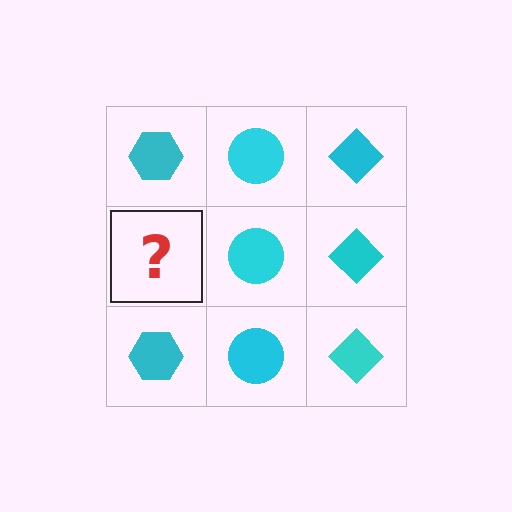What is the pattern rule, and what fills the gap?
The rule is that each column has a consistent shape. The gap should be filled with a cyan hexagon.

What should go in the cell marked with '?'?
The missing cell should contain a cyan hexagon.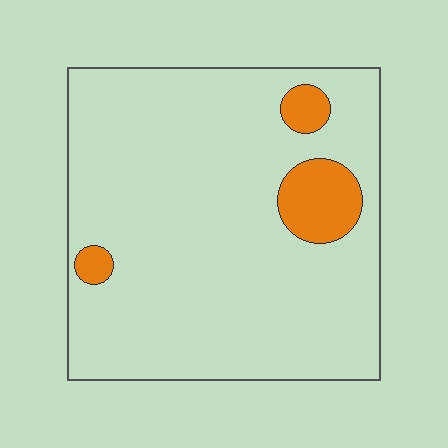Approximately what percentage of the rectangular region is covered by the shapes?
Approximately 10%.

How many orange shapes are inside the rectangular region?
3.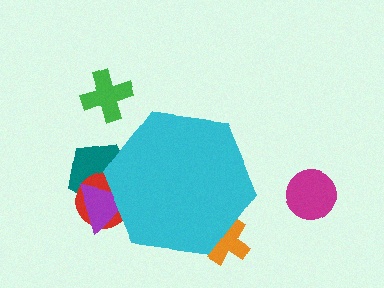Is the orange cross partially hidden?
Yes, the orange cross is partially hidden behind the cyan hexagon.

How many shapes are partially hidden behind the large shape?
4 shapes are partially hidden.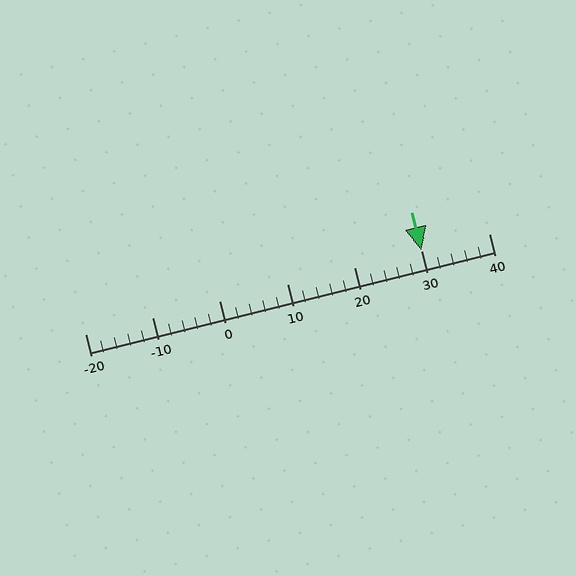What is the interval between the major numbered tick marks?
The major tick marks are spaced 10 units apart.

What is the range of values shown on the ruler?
The ruler shows values from -20 to 40.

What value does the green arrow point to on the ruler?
The green arrow points to approximately 30.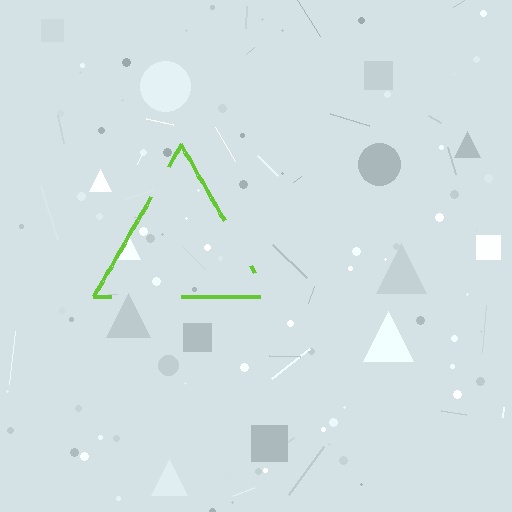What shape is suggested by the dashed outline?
The dashed outline suggests a triangle.